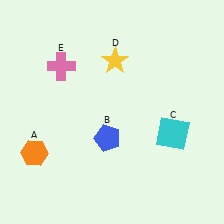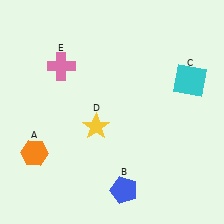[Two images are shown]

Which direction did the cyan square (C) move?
The cyan square (C) moved up.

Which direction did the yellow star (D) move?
The yellow star (D) moved down.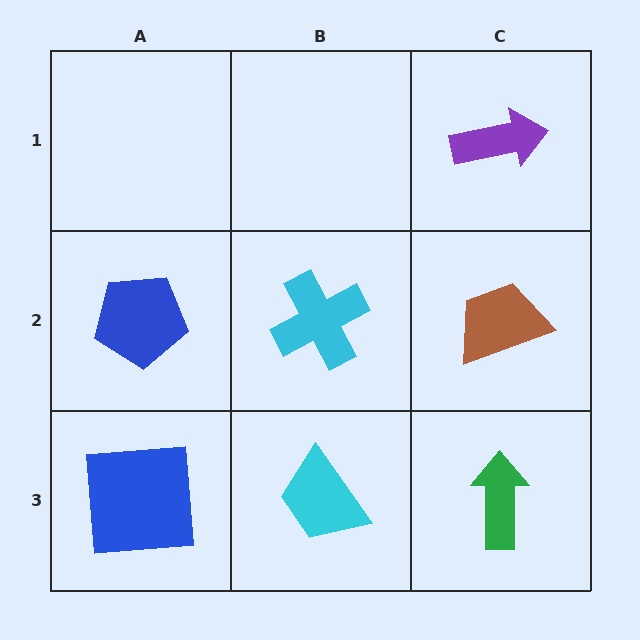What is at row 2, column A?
A blue pentagon.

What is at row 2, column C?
A brown trapezoid.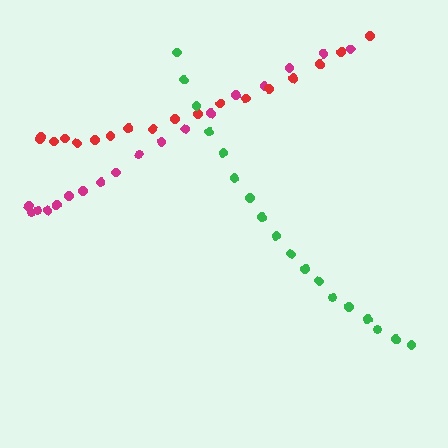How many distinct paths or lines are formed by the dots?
There are 3 distinct paths.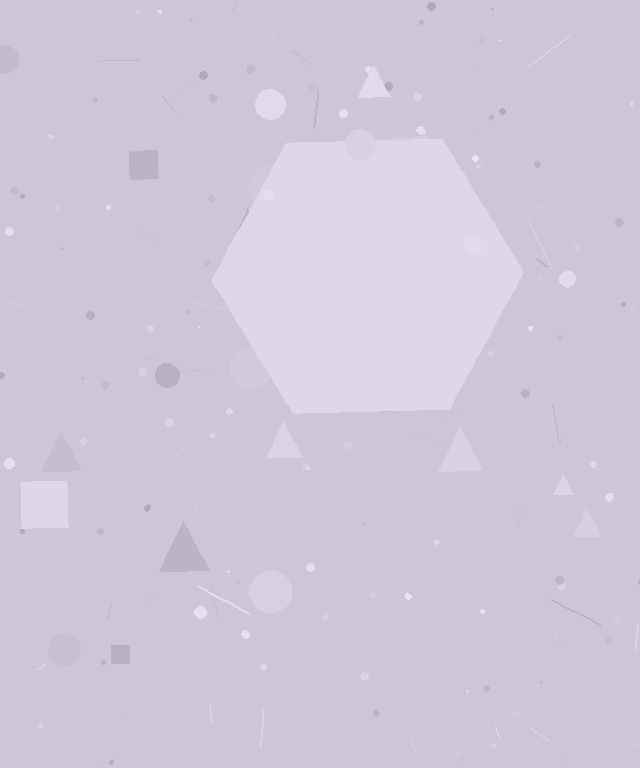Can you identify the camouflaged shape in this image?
The camouflaged shape is a hexagon.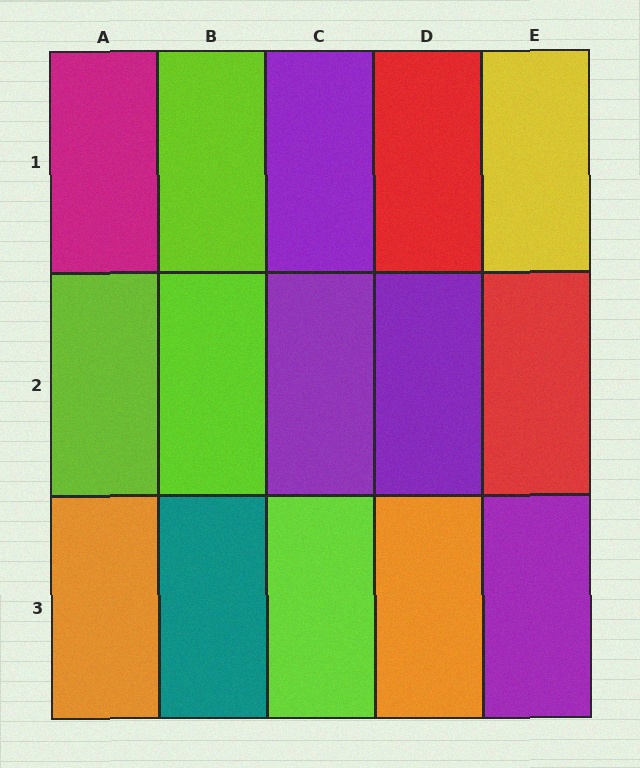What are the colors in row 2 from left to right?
Lime, lime, purple, purple, red.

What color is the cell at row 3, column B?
Teal.